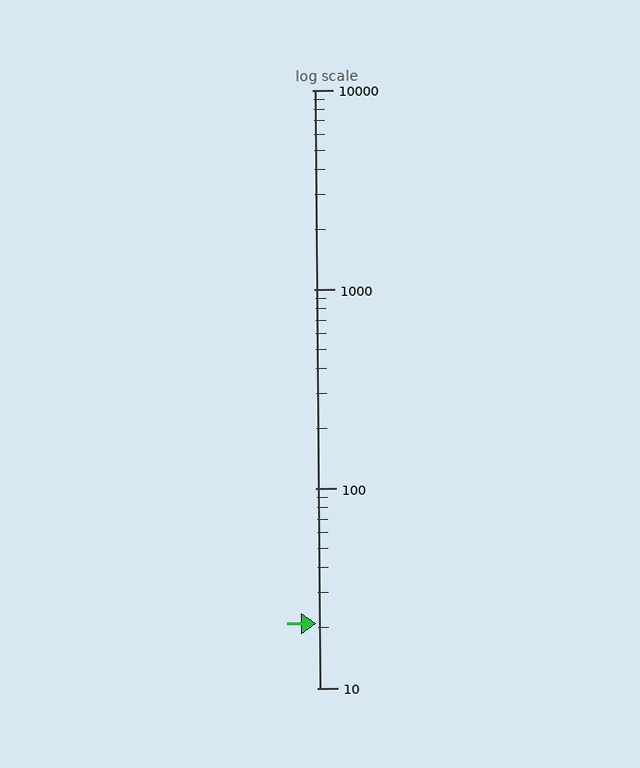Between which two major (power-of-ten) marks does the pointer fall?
The pointer is between 10 and 100.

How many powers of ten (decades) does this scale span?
The scale spans 3 decades, from 10 to 10000.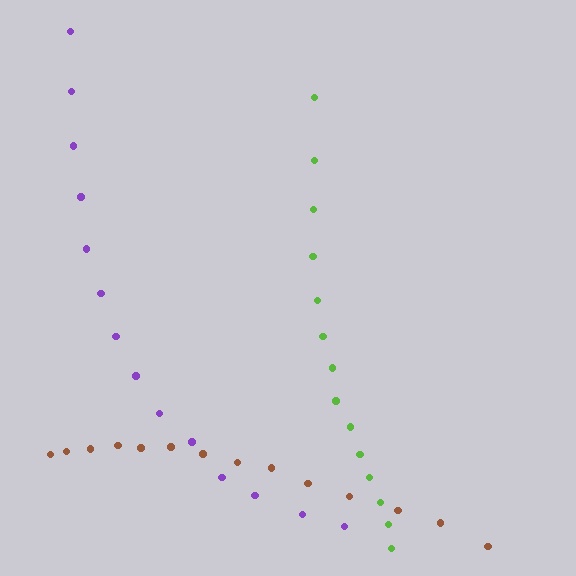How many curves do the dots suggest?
There are 3 distinct paths.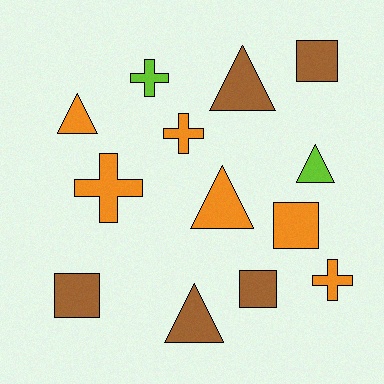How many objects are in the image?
There are 13 objects.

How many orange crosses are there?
There are 3 orange crosses.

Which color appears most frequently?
Orange, with 6 objects.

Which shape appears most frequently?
Triangle, with 5 objects.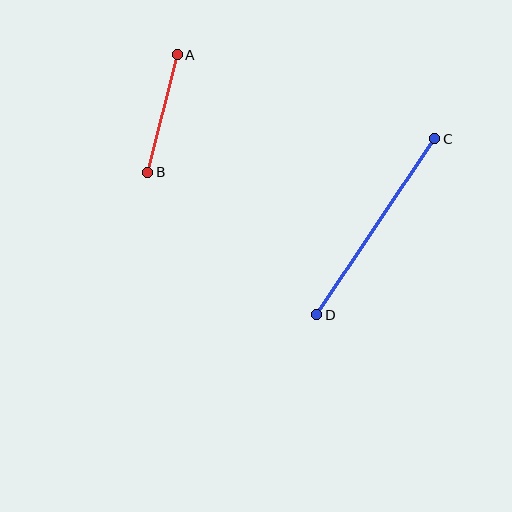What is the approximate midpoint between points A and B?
The midpoint is at approximately (162, 114) pixels.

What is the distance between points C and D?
The distance is approximately 212 pixels.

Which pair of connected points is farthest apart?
Points C and D are farthest apart.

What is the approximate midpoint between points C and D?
The midpoint is at approximately (376, 227) pixels.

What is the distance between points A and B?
The distance is approximately 121 pixels.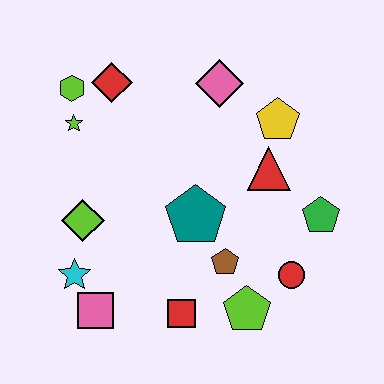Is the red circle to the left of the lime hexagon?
No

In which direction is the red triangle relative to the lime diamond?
The red triangle is to the right of the lime diamond.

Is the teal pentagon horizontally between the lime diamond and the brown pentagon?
Yes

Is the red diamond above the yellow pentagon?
Yes